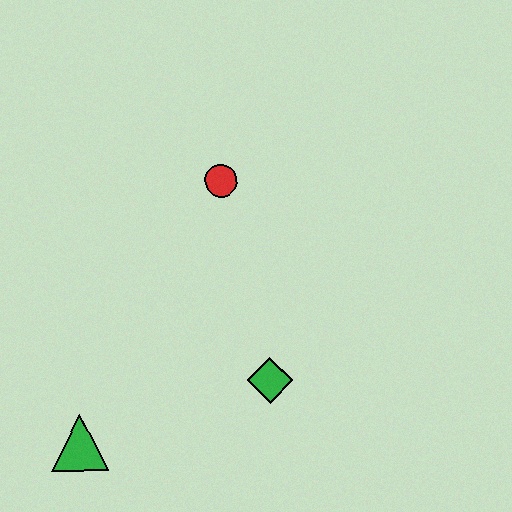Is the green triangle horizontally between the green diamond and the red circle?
No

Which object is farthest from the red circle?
The green triangle is farthest from the red circle.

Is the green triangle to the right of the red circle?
No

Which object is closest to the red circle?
The green diamond is closest to the red circle.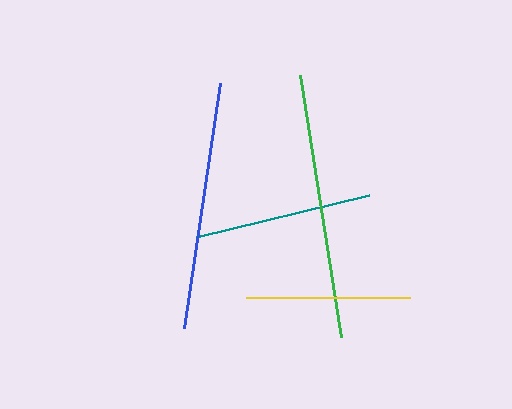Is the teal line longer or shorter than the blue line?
The blue line is longer than the teal line.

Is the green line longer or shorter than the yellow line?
The green line is longer than the yellow line.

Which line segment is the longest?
The green line is the longest at approximately 266 pixels.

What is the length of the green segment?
The green segment is approximately 266 pixels long.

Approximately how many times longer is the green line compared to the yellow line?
The green line is approximately 1.6 times the length of the yellow line.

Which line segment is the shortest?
The yellow line is the shortest at approximately 164 pixels.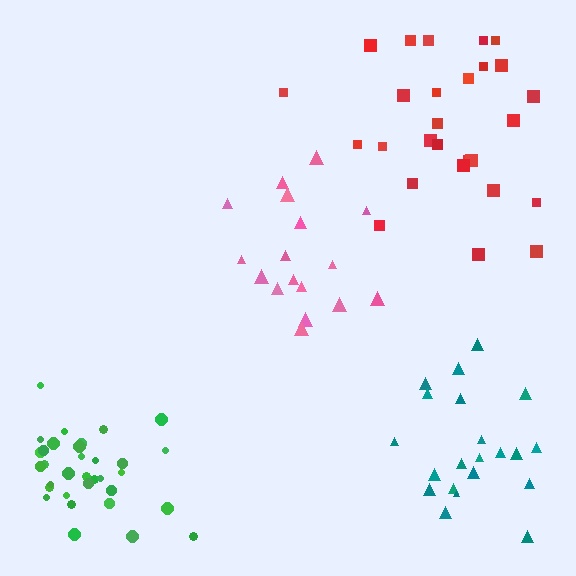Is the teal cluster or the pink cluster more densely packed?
Teal.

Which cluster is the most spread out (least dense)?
Red.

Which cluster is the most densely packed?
Green.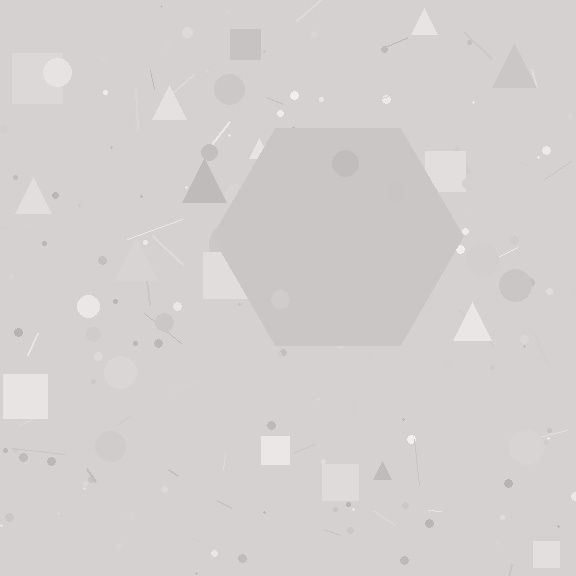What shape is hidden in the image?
A hexagon is hidden in the image.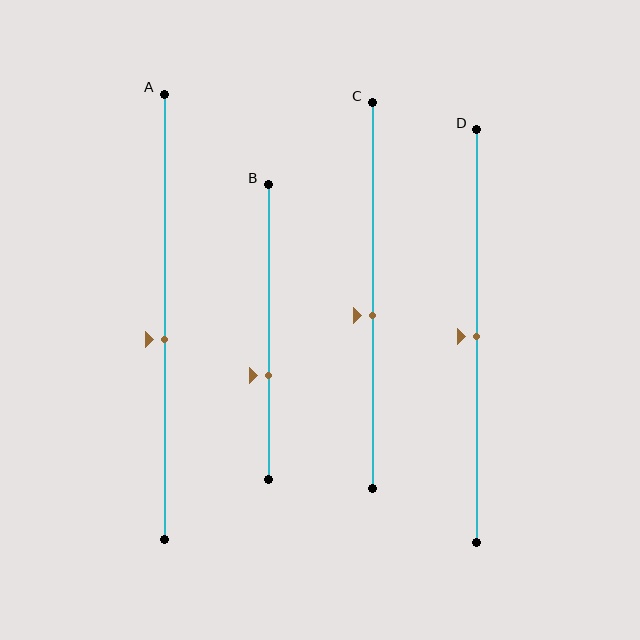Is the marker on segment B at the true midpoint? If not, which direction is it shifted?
No, the marker on segment B is shifted downward by about 15% of the segment length.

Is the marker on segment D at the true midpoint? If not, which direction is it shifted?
Yes, the marker on segment D is at the true midpoint.